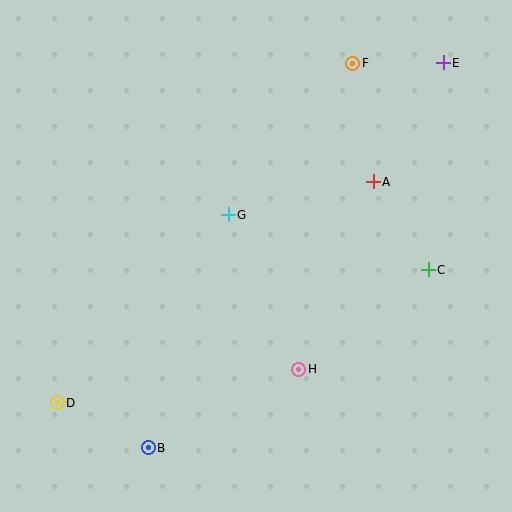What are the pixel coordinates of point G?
Point G is at (228, 215).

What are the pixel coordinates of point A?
Point A is at (373, 182).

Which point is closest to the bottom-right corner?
Point C is closest to the bottom-right corner.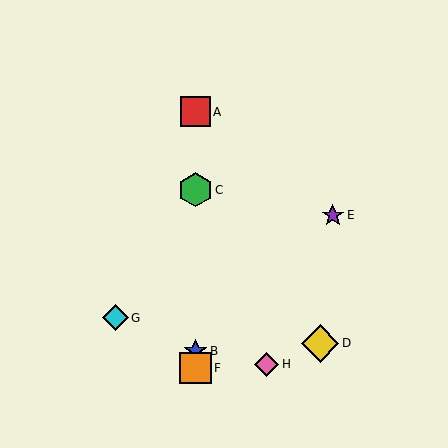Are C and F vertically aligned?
Yes, both are at x≈195.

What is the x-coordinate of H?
Object H is at x≈266.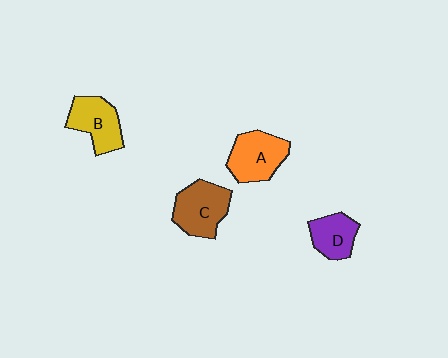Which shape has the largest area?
Shape C (brown).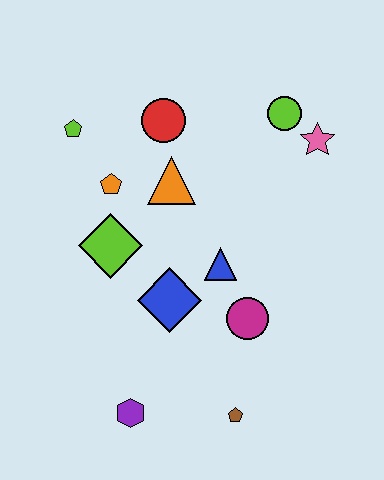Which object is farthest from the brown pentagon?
The lime pentagon is farthest from the brown pentagon.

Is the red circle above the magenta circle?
Yes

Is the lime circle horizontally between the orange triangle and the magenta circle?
No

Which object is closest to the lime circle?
The pink star is closest to the lime circle.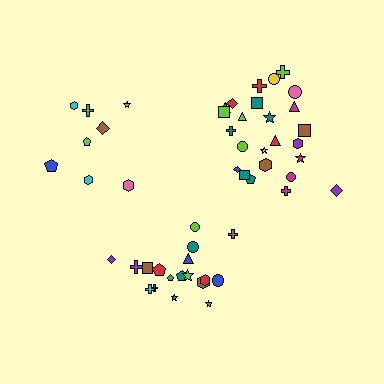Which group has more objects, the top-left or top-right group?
The top-right group.